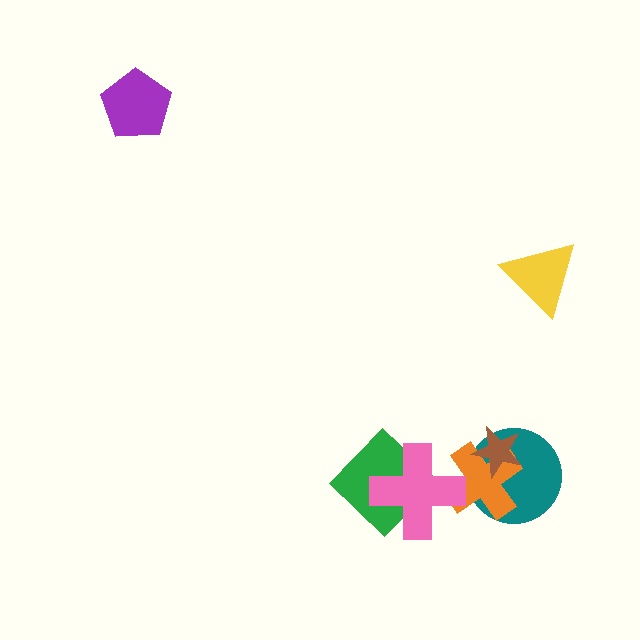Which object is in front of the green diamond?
The pink cross is in front of the green diamond.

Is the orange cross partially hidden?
Yes, it is partially covered by another shape.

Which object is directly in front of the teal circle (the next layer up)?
The orange cross is directly in front of the teal circle.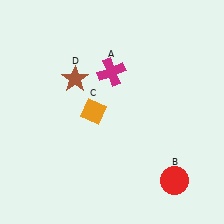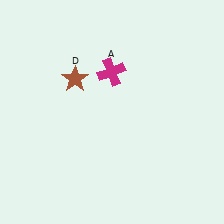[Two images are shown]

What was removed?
The orange diamond (C), the red circle (B) were removed in Image 2.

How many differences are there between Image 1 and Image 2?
There are 2 differences between the two images.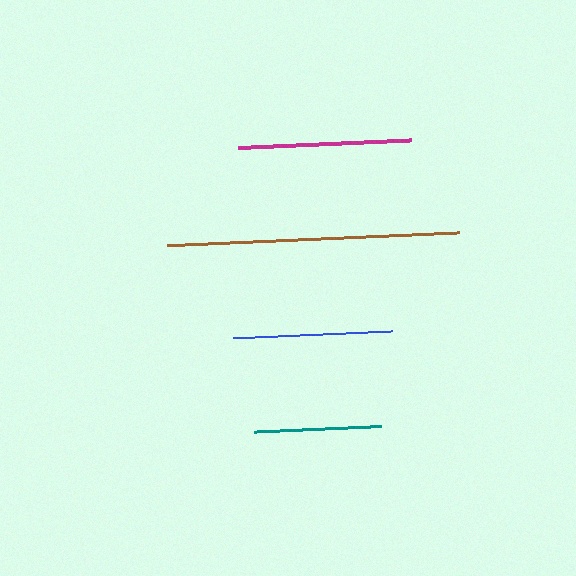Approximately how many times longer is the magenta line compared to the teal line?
The magenta line is approximately 1.4 times the length of the teal line.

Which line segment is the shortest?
The teal line is the shortest at approximately 127 pixels.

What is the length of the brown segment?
The brown segment is approximately 292 pixels long.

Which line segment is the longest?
The brown line is the longest at approximately 292 pixels.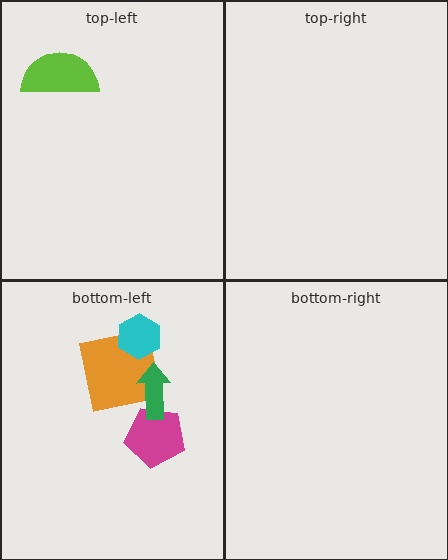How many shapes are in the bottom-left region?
4.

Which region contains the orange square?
The bottom-left region.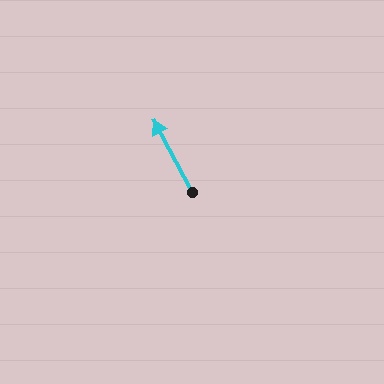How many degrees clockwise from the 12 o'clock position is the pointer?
Approximately 332 degrees.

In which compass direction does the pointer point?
Northwest.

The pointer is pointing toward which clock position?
Roughly 11 o'clock.